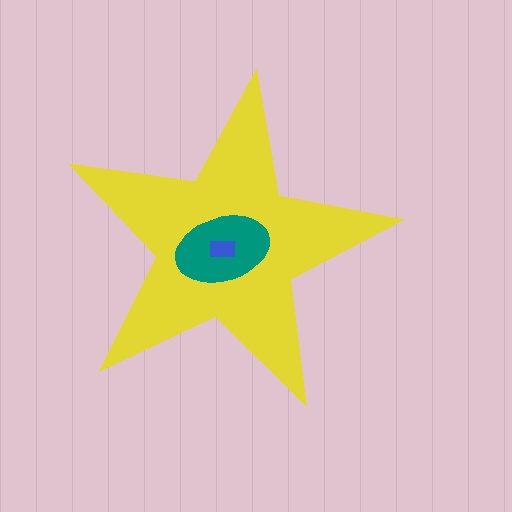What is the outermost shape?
The yellow star.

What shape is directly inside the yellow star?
The teal ellipse.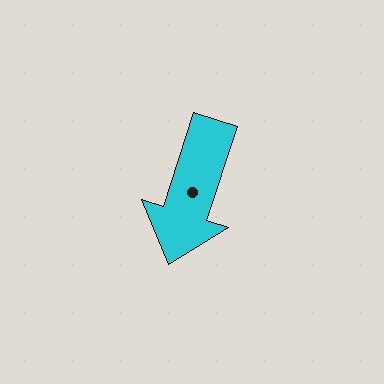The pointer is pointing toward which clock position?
Roughly 7 o'clock.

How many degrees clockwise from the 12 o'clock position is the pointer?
Approximately 198 degrees.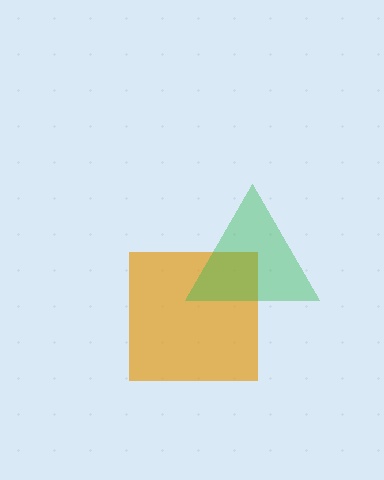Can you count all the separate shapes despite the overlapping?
Yes, there are 2 separate shapes.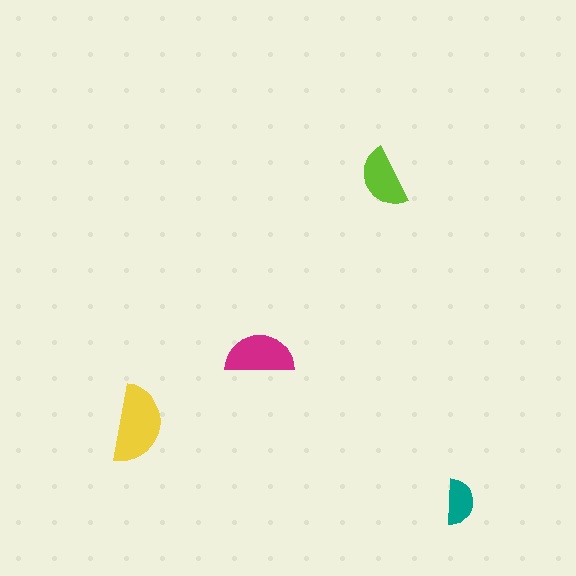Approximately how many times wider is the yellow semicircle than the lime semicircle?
About 1.5 times wider.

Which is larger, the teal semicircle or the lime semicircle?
The lime one.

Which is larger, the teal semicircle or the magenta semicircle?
The magenta one.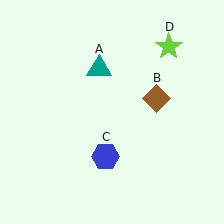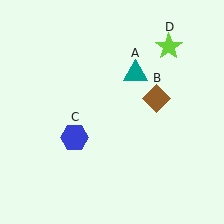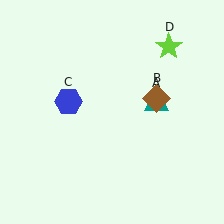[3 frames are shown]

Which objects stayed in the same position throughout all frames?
Brown diamond (object B) and lime star (object D) remained stationary.